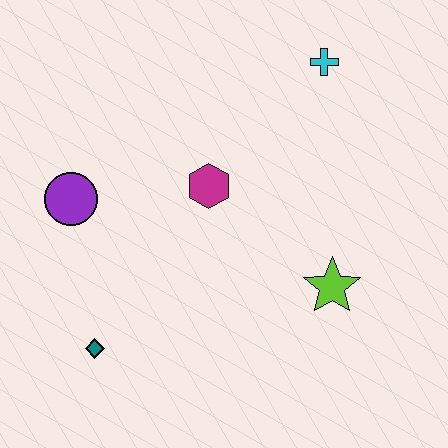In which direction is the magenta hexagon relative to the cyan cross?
The magenta hexagon is below the cyan cross.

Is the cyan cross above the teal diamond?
Yes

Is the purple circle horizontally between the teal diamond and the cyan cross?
No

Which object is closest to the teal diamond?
The purple circle is closest to the teal diamond.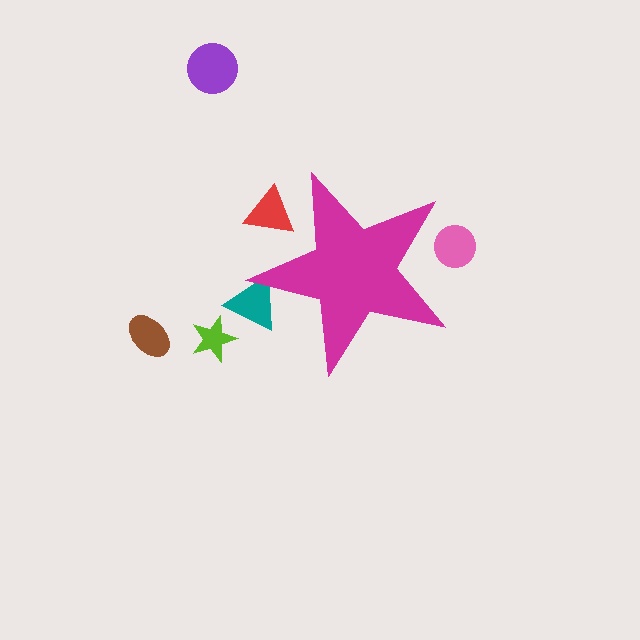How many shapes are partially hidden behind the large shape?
3 shapes are partially hidden.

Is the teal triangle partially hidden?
Yes, the teal triangle is partially hidden behind the magenta star.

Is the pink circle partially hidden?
Yes, the pink circle is partially hidden behind the magenta star.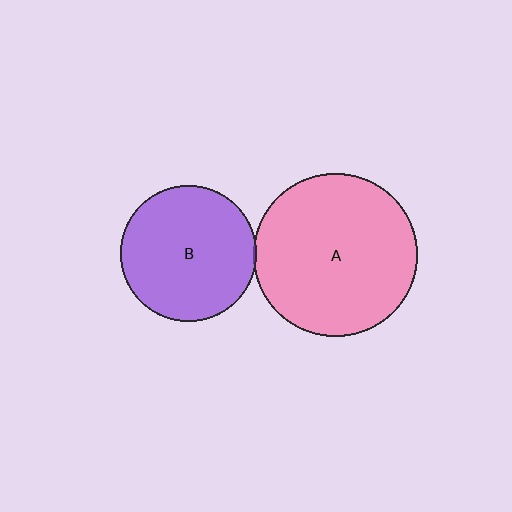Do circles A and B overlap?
Yes.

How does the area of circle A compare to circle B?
Approximately 1.4 times.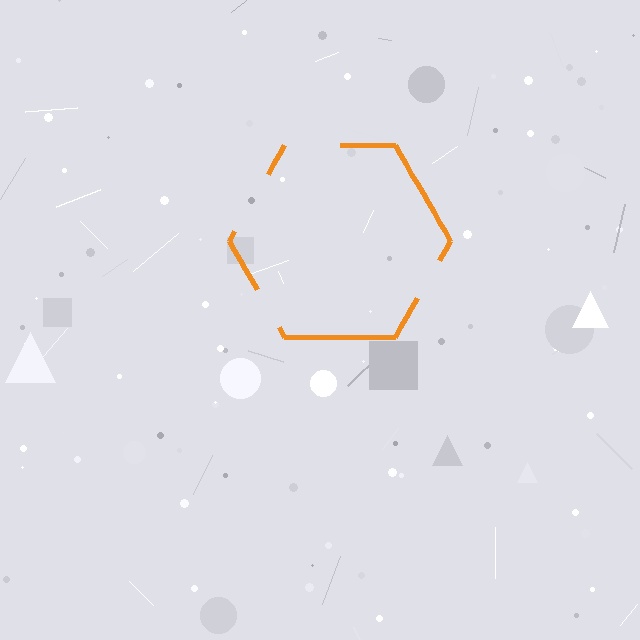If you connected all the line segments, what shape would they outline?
They would outline a hexagon.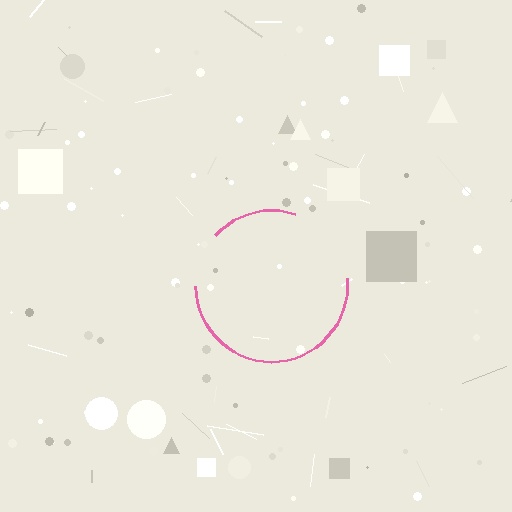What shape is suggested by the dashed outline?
The dashed outline suggests a circle.